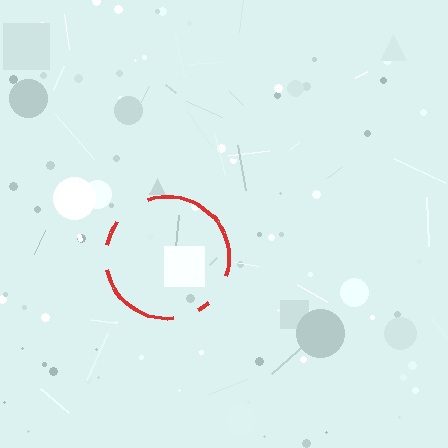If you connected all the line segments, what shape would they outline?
They would outline a circle.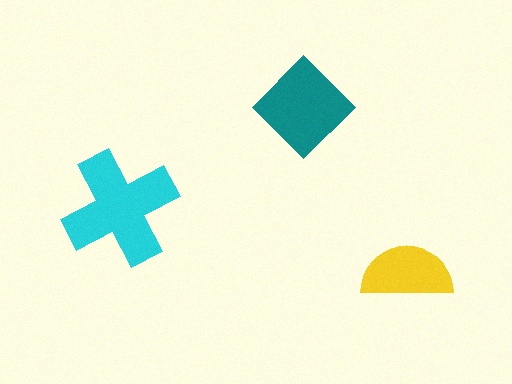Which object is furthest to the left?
The cyan cross is leftmost.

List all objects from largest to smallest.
The cyan cross, the teal diamond, the yellow semicircle.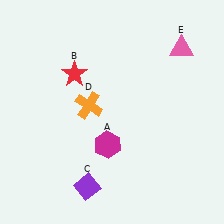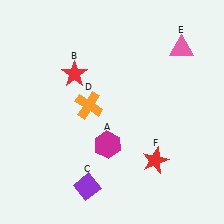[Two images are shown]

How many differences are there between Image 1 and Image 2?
There is 1 difference between the two images.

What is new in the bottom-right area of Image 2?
A red star (F) was added in the bottom-right area of Image 2.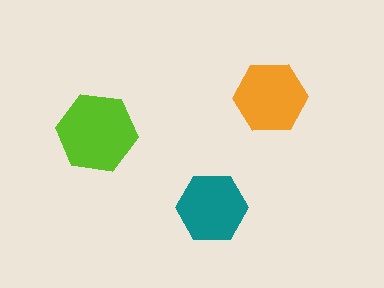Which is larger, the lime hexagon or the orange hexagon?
The lime one.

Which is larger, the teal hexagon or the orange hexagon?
The orange one.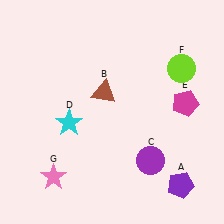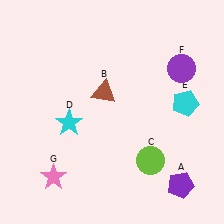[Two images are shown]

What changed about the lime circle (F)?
In Image 1, F is lime. In Image 2, it changed to purple.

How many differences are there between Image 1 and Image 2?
There are 3 differences between the two images.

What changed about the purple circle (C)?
In Image 1, C is purple. In Image 2, it changed to lime.